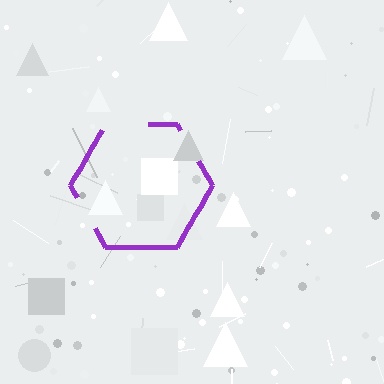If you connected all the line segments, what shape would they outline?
They would outline a hexagon.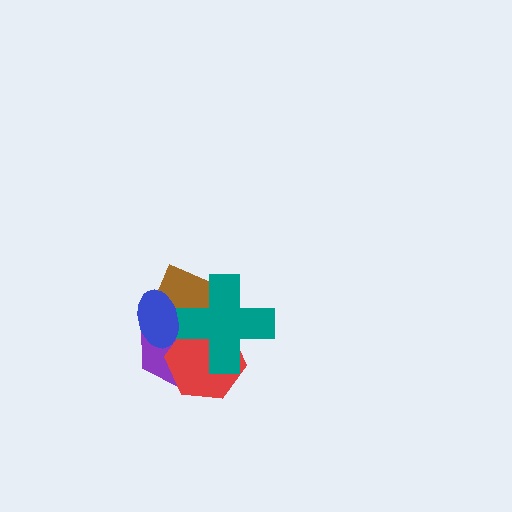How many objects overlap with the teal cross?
4 objects overlap with the teal cross.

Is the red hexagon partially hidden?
Yes, it is partially covered by another shape.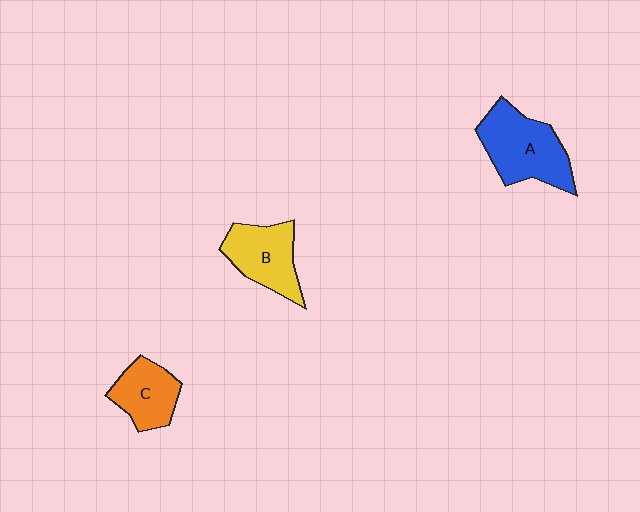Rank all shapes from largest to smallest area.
From largest to smallest: A (blue), B (yellow), C (orange).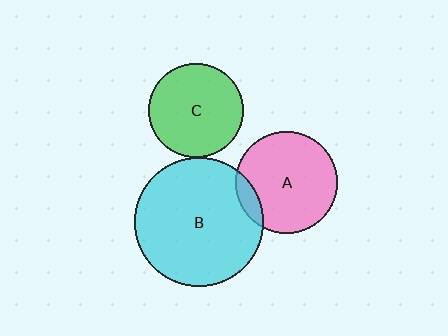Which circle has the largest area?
Circle B (cyan).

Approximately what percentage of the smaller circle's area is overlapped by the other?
Approximately 5%.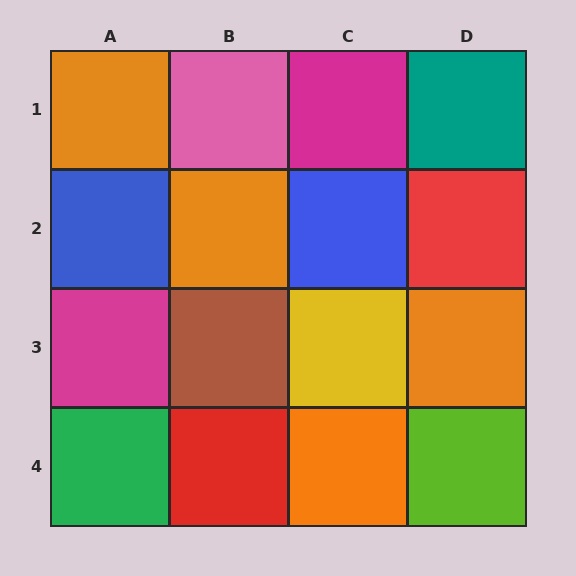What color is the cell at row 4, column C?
Orange.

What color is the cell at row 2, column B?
Orange.